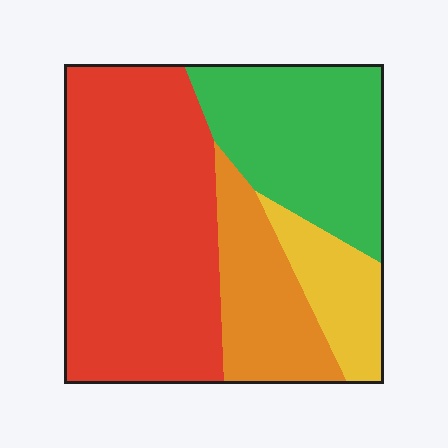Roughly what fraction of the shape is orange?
Orange takes up about one sixth (1/6) of the shape.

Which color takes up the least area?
Yellow, at roughly 10%.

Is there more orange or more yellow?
Orange.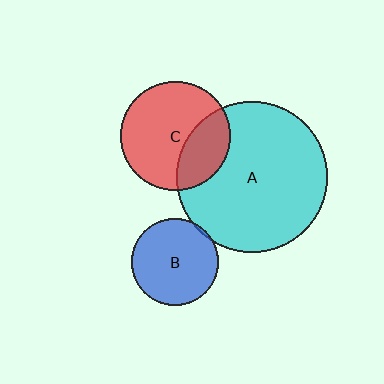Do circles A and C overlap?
Yes.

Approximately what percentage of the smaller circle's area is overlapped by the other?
Approximately 30%.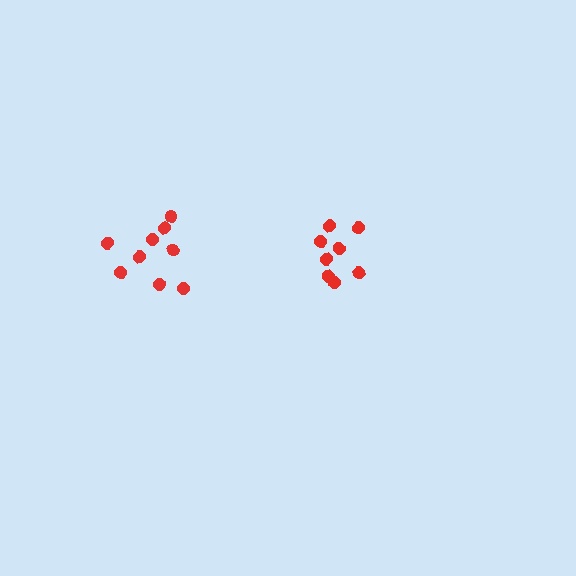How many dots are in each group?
Group 1: 9 dots, Group 2: 8 dots (17 total).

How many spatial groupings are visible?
There are 2 spatial groupings.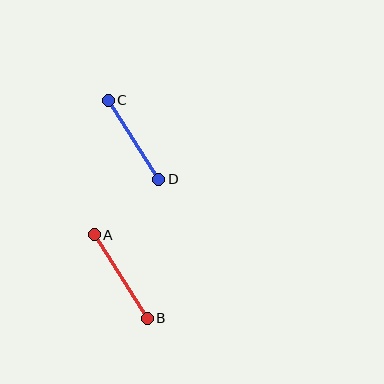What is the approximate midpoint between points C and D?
The midpoint is at approximately (134, 140) pixels.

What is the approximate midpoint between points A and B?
The midpoint is at approximately (121, 277) pixels.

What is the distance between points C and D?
The distance is approximately 94 pixels.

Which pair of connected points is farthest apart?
Points A and B are farthest apart.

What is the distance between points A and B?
The distance is approximately 99 pixels.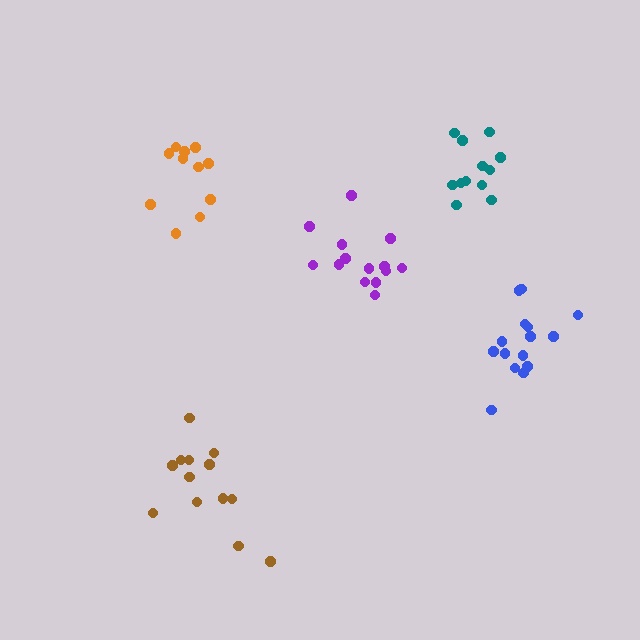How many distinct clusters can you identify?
There are 5 distinct clusters.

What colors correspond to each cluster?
The clusters are colored: brown, teal, purple, orange, blue.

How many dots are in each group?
Group 1: 13 dots, Group 2: 12 dots, Group 3: 14 dots, Group 4: 11 dots, Group 5: 15 dots (65 total).